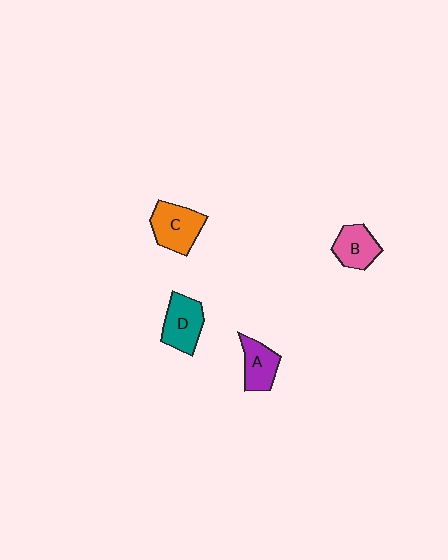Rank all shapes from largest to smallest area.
From largest to smallest: C (orange), D (teal), B (pink), A (purple).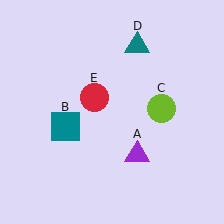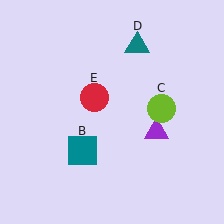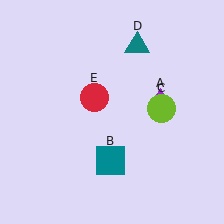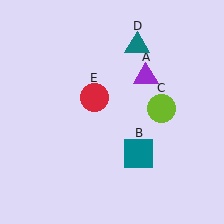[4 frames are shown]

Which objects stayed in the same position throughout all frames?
Lime circle (object C) and teal triangle (object D) and red circle (object E) remained stationary.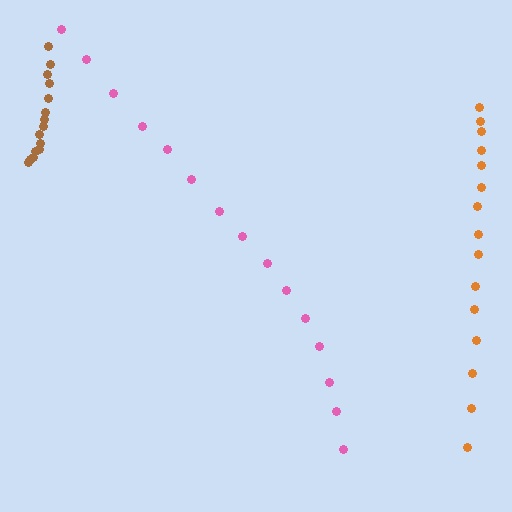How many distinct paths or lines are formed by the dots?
There are 3 distinct paths.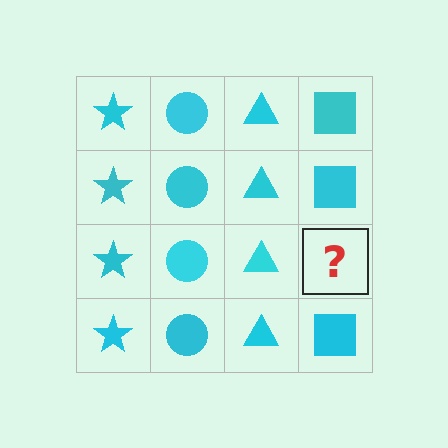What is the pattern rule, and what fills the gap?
The rule is that each column has a consistent shape. The gap should be filled with a cyan square.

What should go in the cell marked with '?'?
The missing cell should contain a cyan square.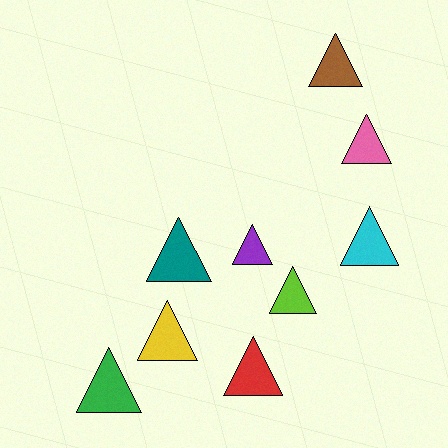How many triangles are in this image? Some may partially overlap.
There are 9 triangles.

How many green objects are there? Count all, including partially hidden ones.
There is 1 green object.